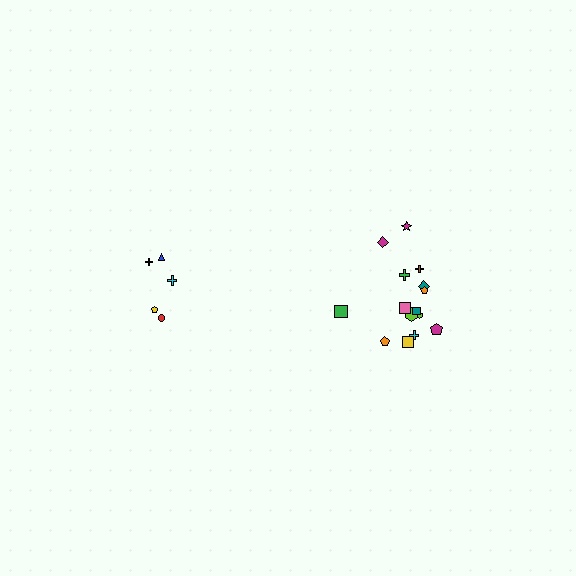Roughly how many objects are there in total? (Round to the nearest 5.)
Roughly 20 objects in total.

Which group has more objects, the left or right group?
The right group.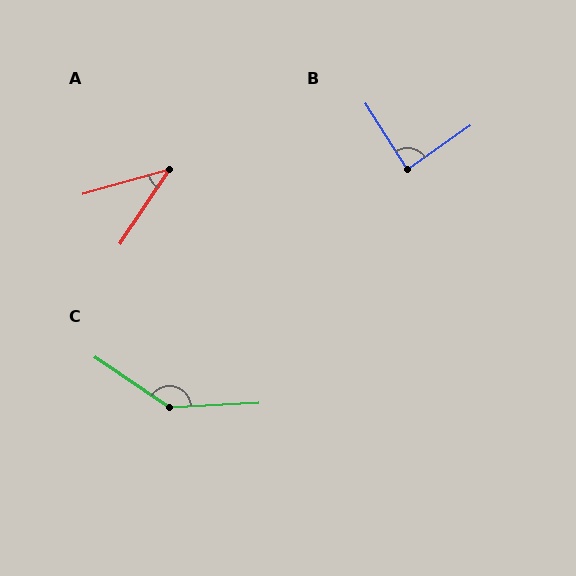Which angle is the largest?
C, at approximately 143 degrees.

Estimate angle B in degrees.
Approximately 87 degrees.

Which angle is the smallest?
A, at approximately 41 degrees.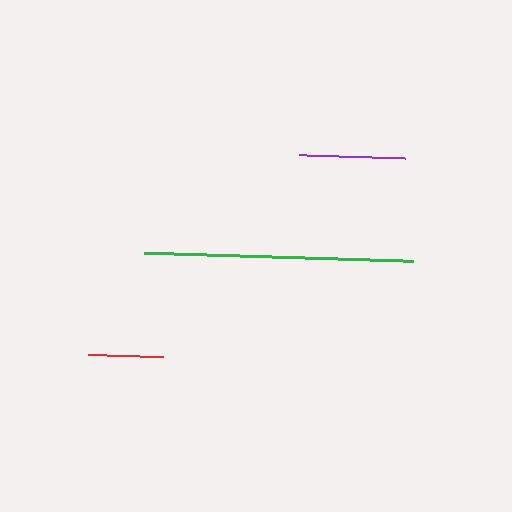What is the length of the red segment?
The red segment is approximately 75 pixels long.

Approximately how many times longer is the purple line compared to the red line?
The purple line is approximately 1.4 times the length of the red line.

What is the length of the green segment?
The green segment is approximately 269 pixels long.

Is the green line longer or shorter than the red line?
The green line is longer than the red line.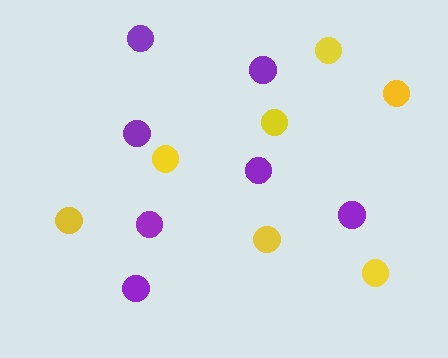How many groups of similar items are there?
There are 2 groups: one group of yellow circles (7) and one group of purple circles (7).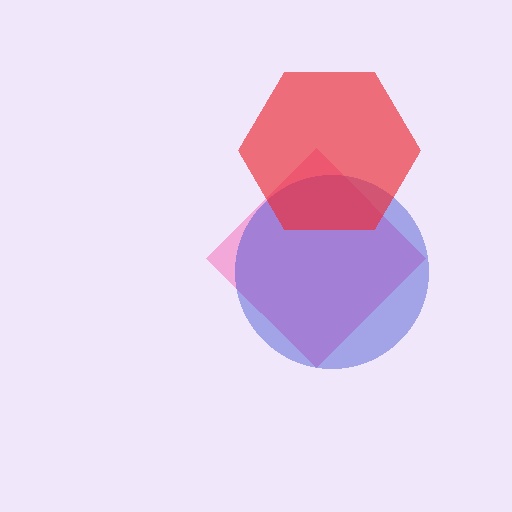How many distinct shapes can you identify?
There are 3 distinct shapes: a pink diamond, a blue circle, a red hexagon.